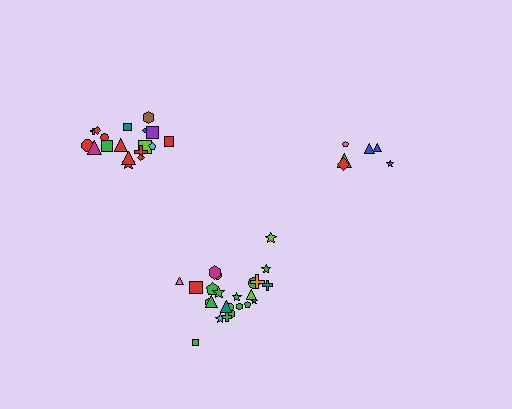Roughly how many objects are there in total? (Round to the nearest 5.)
Roughly 50 objects in total.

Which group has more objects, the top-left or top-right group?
The top-left group.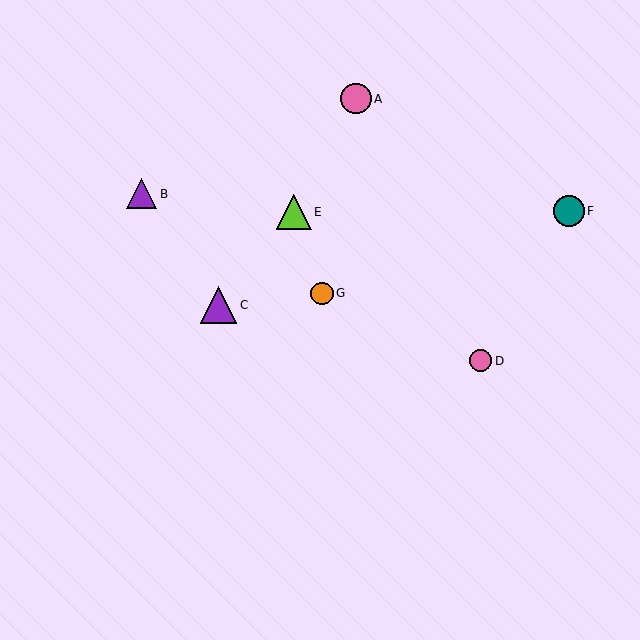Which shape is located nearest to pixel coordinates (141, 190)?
The purple triangle (labeled B) at (141, 194) is nearest to that location.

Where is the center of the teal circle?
The center of the teal circle is at (569, 211).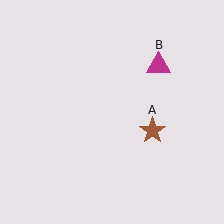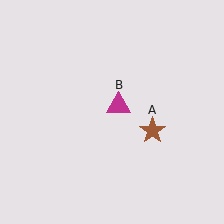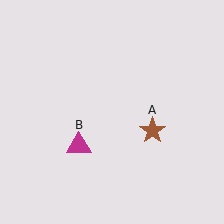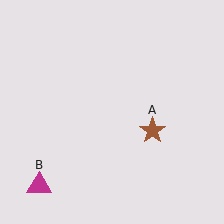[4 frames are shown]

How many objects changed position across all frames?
1 object changed position: magenta triangle (object B).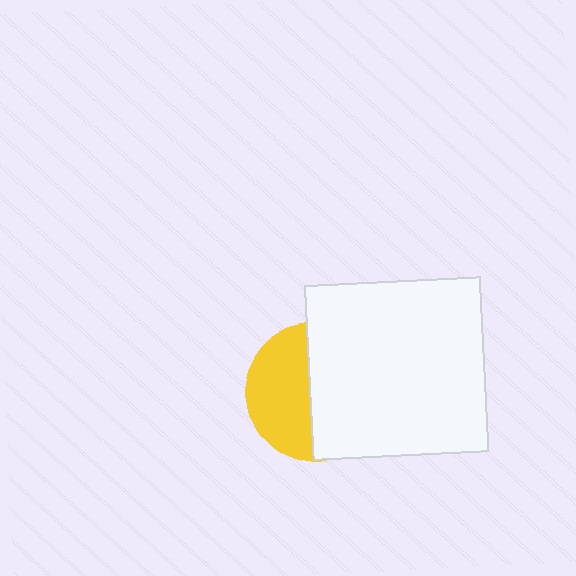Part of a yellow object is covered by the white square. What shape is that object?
It is a circle.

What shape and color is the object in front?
The object in front is a white square.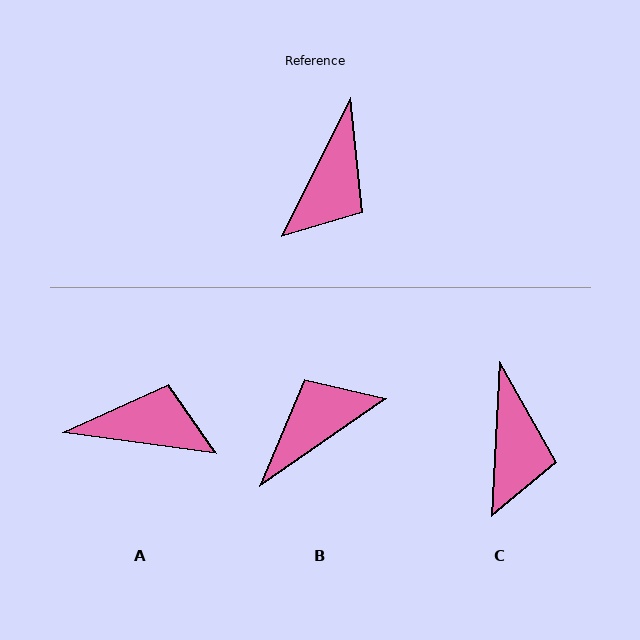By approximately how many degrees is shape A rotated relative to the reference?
Approximately 109 degrees counter-clockwise.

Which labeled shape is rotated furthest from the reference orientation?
B, about 151 degrees away.